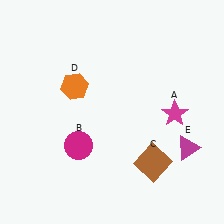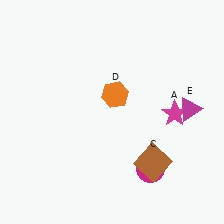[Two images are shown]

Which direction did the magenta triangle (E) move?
The magenta triangle (E) moved up.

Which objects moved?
The objects that moved are: the magenta circle (B), the orange hexagon (D), the magenta triangle (E).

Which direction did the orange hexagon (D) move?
The orange hexagon (D) moved right.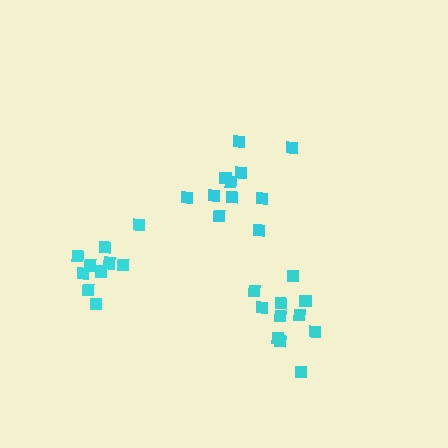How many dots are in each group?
Group 1: 12 dots, Group 2: 11 dots, Group 3: 10 dots (33 total).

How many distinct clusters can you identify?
There are 3 distinct clusters.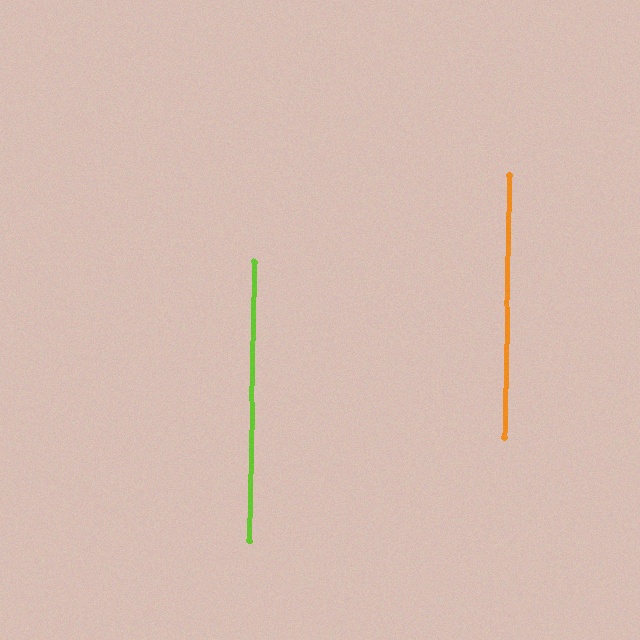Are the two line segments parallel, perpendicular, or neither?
Parallel — their directions differ by only 0.1°.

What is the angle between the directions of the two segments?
Approximately 0 degrees.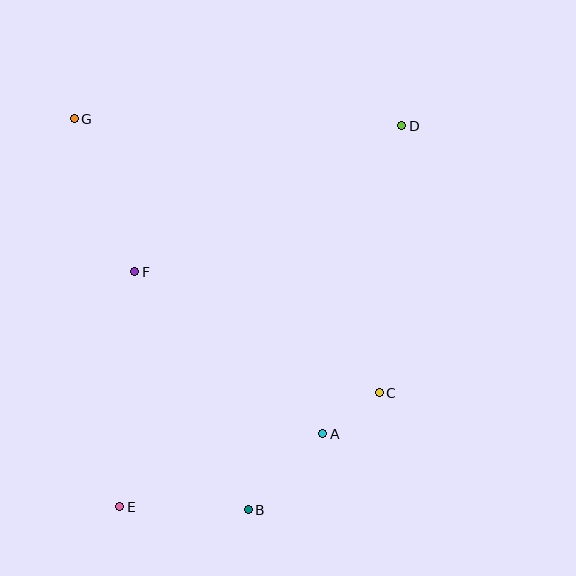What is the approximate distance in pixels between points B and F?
The distance between B and F is approximately 264 pixels.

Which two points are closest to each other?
Points A and C are closest to each other.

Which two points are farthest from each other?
Points D and E are farthest from each other.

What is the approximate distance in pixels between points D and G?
The distance between D and G is approximately 327 pixels.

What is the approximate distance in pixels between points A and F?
The distance between A and F is approximately 248 pixels.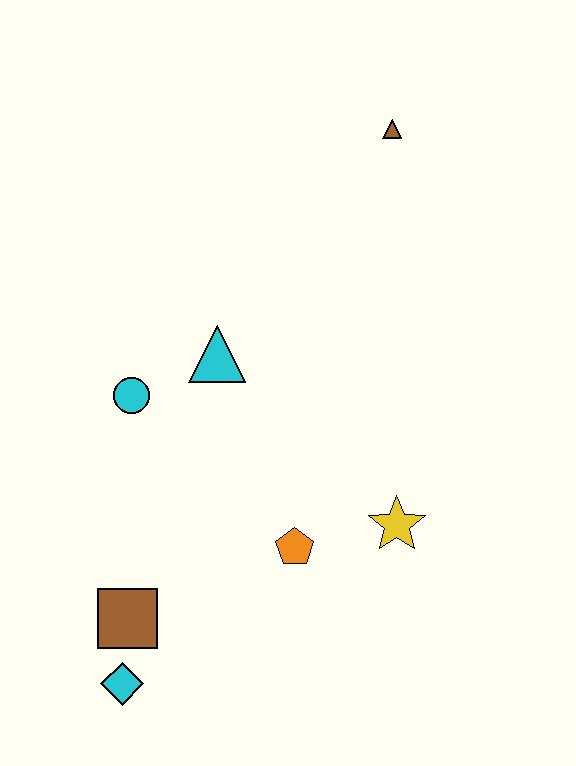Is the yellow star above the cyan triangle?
No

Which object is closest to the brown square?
The cyan diamond is closest to the brown square.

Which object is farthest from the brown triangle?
The cyan diamond is farthest from the brown triangle.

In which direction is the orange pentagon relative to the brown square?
The orange pentagon is to the right of the brown square.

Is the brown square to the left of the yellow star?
Yes